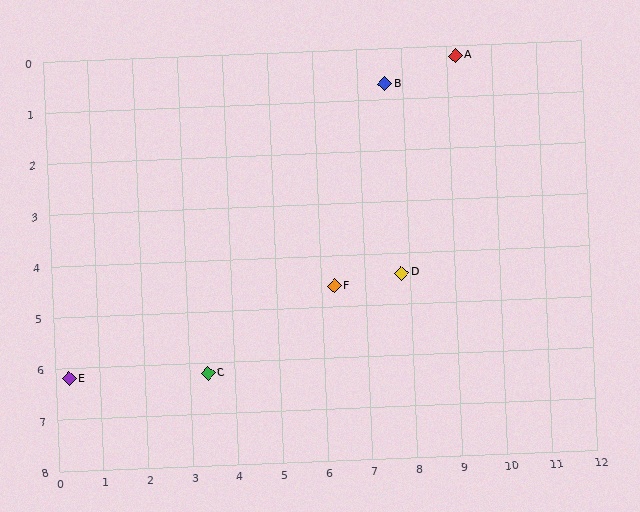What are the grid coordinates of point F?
Point F is at approximately (6.3, 4.6).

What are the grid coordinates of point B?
Point B is at approximately (7.6, 0.7).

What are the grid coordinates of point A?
Point A is at approximately (9.2, 0.2).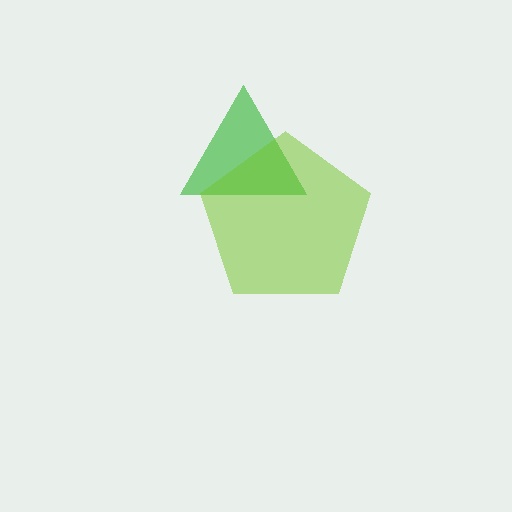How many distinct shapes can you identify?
There are 2 distinct shapes: a green triangle, a lime pentagon.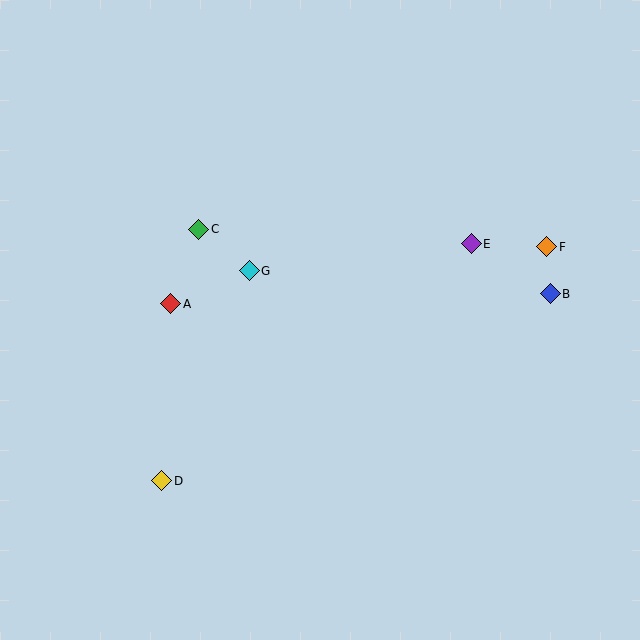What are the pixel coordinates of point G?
Point G is at (249, 271).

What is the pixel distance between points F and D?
The distance between F and D is 451 pixels.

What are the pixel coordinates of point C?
Point C is at (199, 229).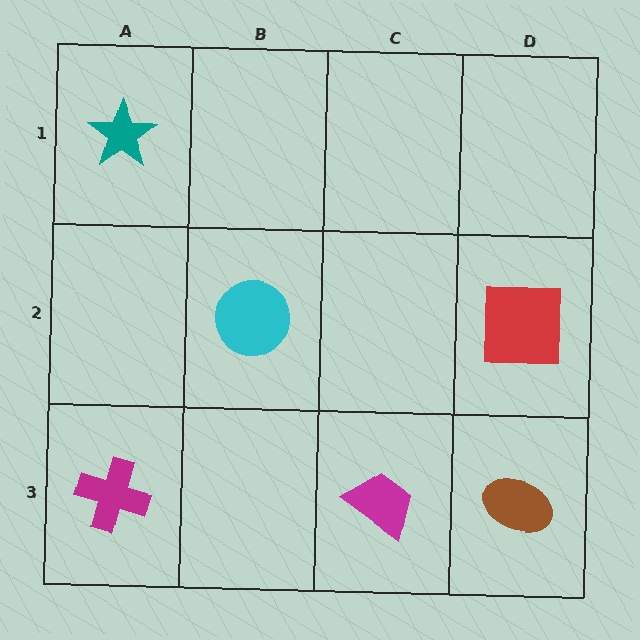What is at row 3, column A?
A magenta cross.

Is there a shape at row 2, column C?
No, that cell is empty.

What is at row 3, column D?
A brown ellipse.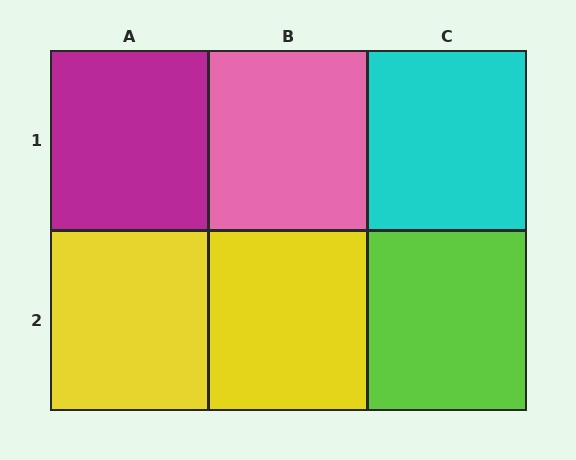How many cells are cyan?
1 cell is cyan.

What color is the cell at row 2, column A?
Yellow.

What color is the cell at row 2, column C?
Lime.